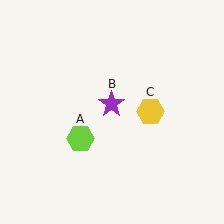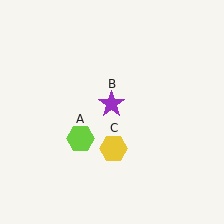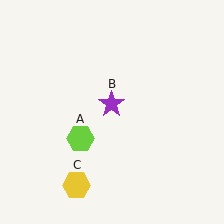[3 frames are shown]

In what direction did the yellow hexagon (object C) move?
The yellow hexagon (object C) moved down and to the left.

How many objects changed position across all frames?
1 object changed position: yellow hexagon (object C).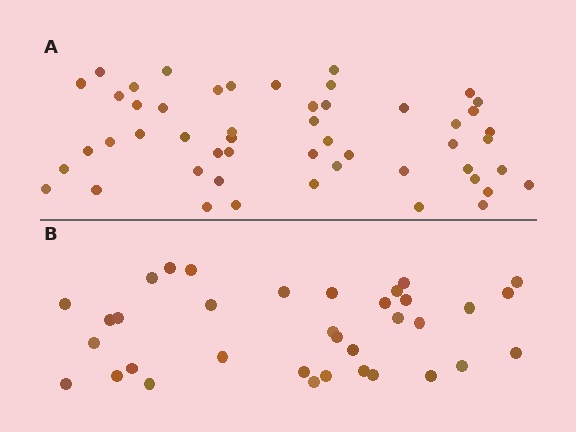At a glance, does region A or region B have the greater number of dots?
Region A (the top region) has more dots.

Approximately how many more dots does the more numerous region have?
Region A has approximately 15 more dots than region B.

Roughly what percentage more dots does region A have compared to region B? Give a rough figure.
About 45% more.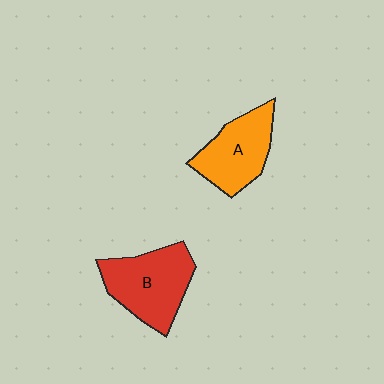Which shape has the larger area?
Shape B (red).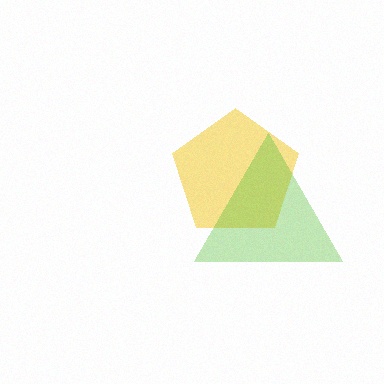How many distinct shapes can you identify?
There are 2 distinct shapes: a yellow pentagon, a lime triangle.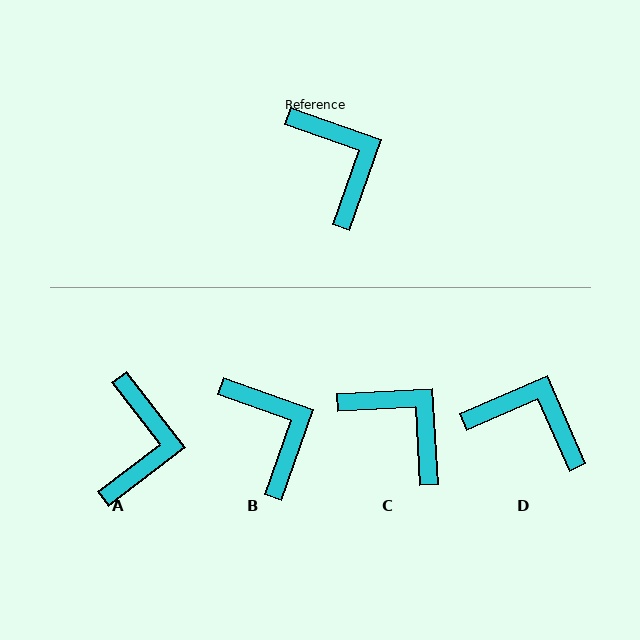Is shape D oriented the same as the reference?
No, it is off by about 43 degrees.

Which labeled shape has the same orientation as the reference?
B.